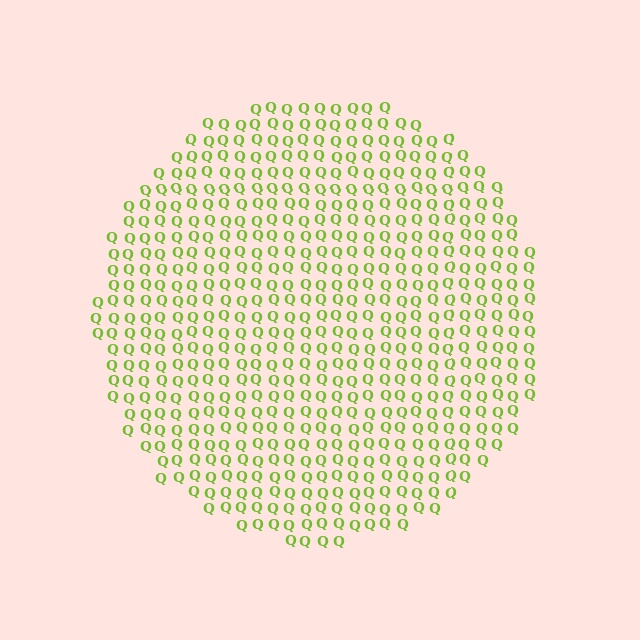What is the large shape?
The large shape is a circle.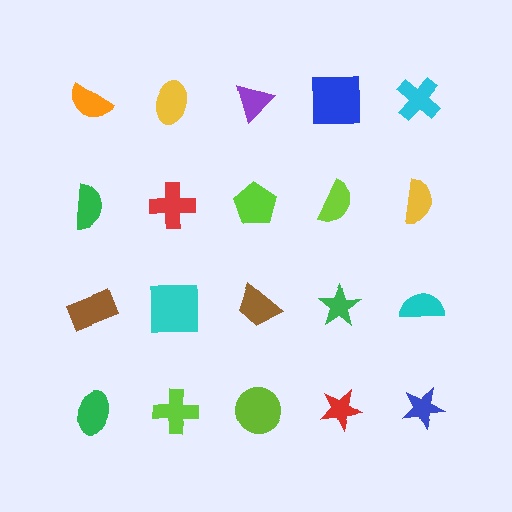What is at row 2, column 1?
A green semicircle.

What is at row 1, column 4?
A blue square.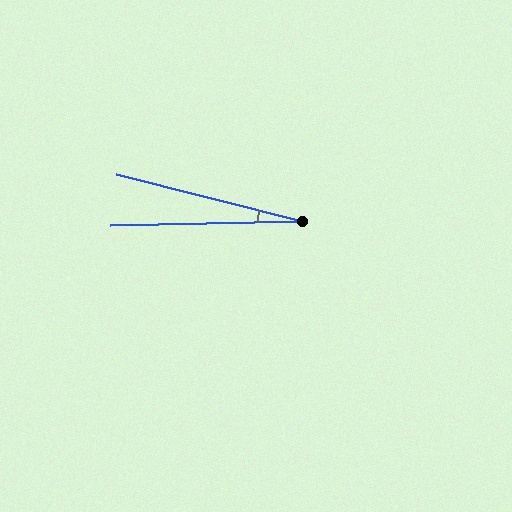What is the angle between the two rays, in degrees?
Approximately 15 degrees.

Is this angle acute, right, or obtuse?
It is acute.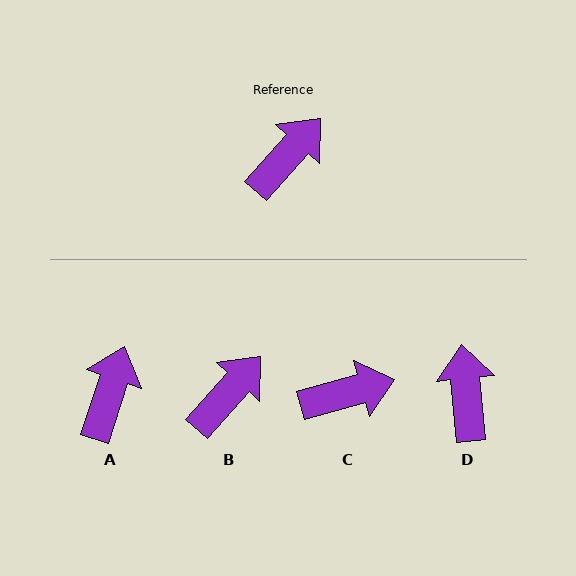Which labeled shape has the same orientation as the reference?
B.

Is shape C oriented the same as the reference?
No, it is off by about 32 degrees.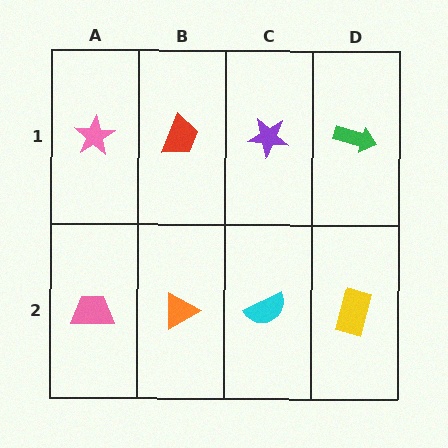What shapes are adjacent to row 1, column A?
A pink trapezoid (row 2, column A), a red trapezoid (row 1, column B).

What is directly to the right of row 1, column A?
A red trapezoid.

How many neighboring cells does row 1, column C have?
3.